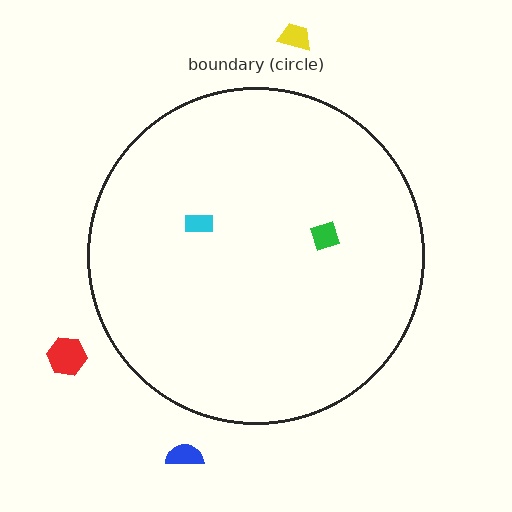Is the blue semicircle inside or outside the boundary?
Outside.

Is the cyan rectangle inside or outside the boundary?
Inside.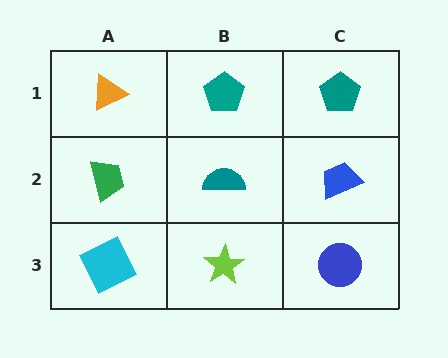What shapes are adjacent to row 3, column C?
A blue trapezoid (row 2, column C), a lime star (row 3, column B).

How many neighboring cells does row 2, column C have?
3.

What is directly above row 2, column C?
A teal pentagon.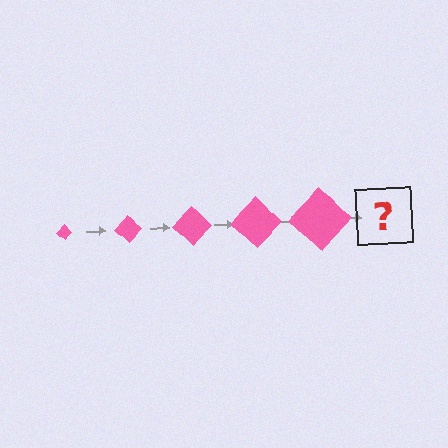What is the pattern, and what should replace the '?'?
The pattern is that the diamond gets progressively larger each step. The '?' should be a pink diamond, larger than the previous one.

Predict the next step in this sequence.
The next step is a pink diamond, larger than the previous one.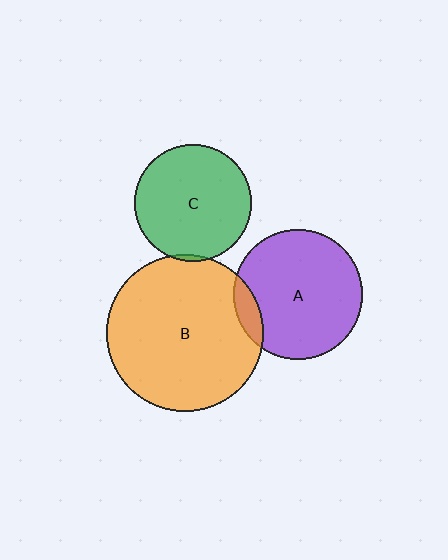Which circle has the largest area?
Circle B (orange).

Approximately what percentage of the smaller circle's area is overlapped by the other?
Approximately 5%.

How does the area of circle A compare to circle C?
Approximately 1.2 times.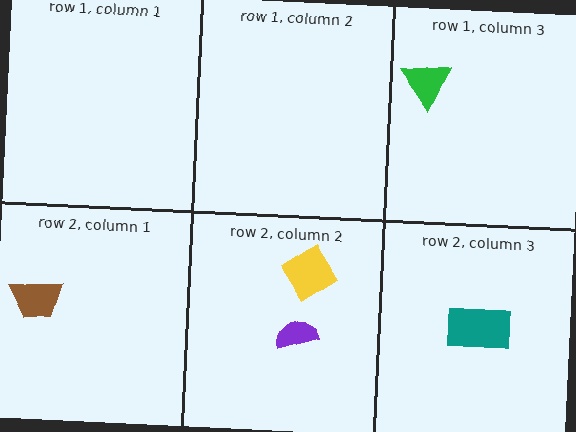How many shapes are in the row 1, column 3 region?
1.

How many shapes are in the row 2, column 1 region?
1.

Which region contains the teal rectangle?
The row 2, column 3 region.